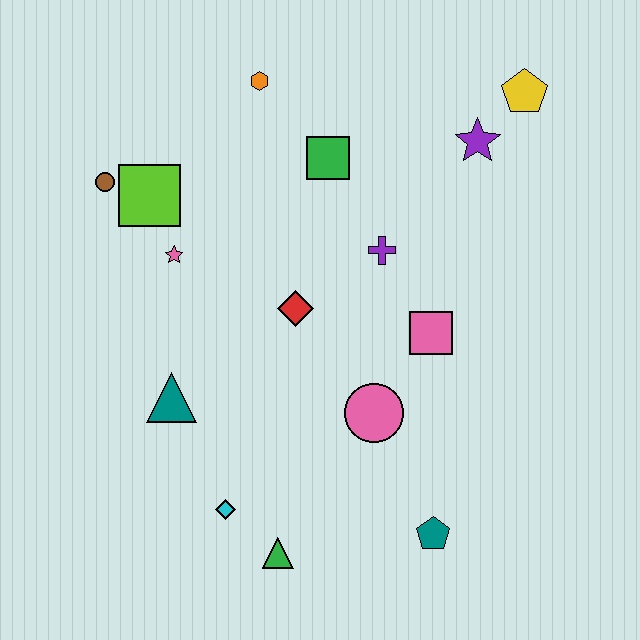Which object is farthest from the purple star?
The green triangle is farthest from the purple star.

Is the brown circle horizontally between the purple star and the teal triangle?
No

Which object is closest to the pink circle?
The pink square is closest to the pink circle.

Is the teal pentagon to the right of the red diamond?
Yes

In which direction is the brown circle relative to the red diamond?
The brown circle is to the left of the red diamond.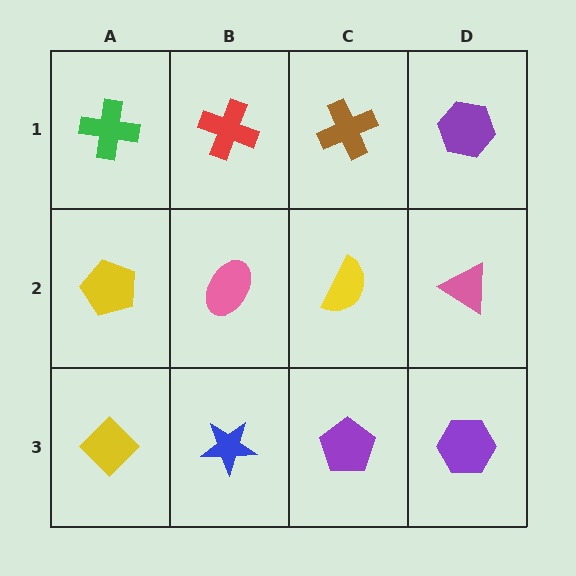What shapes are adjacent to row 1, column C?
A yellow semicircle (row 2, column C), a red cross (row 1, column B), a purple hexagon (row 1, column D).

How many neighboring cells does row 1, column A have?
2.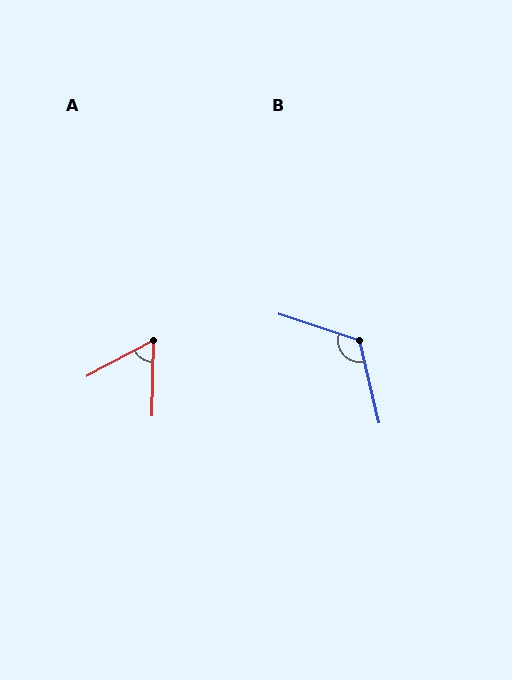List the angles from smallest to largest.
A (60°), B (122°).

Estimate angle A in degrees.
Approximately 60 degrees.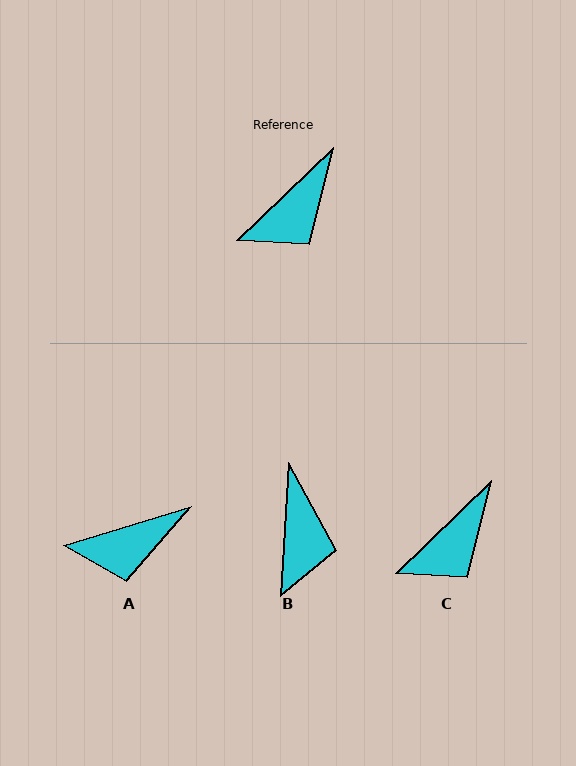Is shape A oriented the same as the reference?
No, it is off by about 27 degrees.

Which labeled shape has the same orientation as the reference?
C.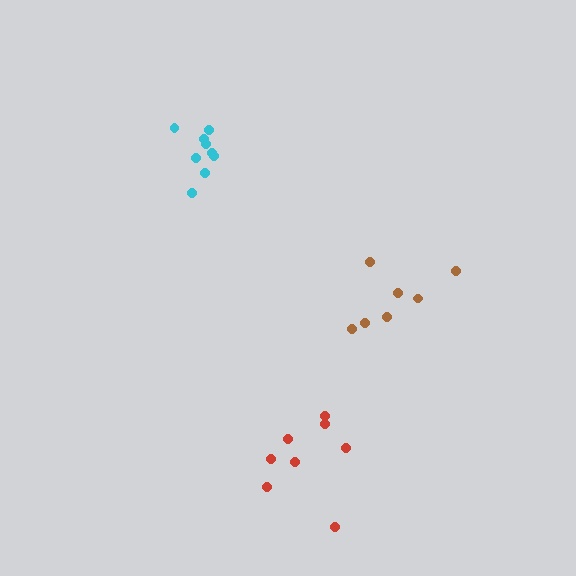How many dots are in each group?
Group 1: 7 dots, Group 2: 8 dots, Group 3: 9 dots (24 total).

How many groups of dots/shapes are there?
There are 3 groups.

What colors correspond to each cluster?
The clusters are colored: brown, red, cyan.